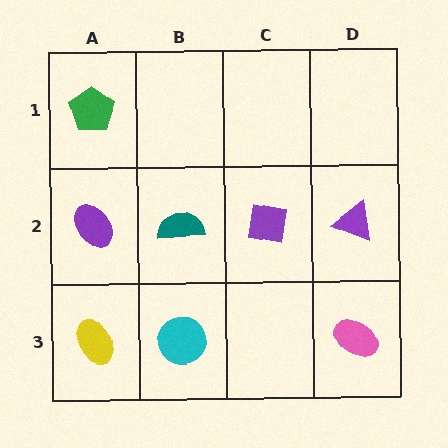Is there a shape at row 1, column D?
No, that cell is empty.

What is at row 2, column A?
A purple ellipse.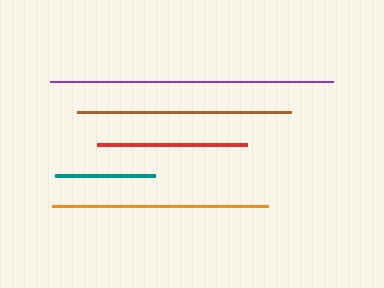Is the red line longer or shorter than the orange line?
The orange line is longer than the red line.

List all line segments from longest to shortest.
From longest to shortest: purple, orange, brown, red, teal.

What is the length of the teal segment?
The teal segment is approximately 101 pixels long.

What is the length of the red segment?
The red segment is approximately 150 pixels long.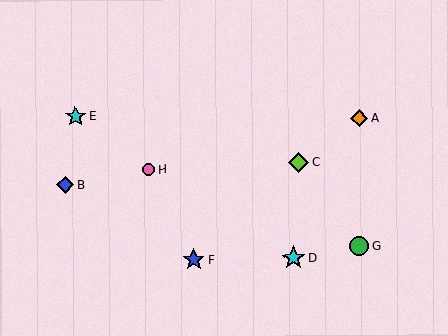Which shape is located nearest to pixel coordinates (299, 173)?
The lime diamond (labeled C) at (299, 163) is nearest to that location.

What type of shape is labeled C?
Shape C is a lime diamond.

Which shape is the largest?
The cyan star (labeled D) is the largest.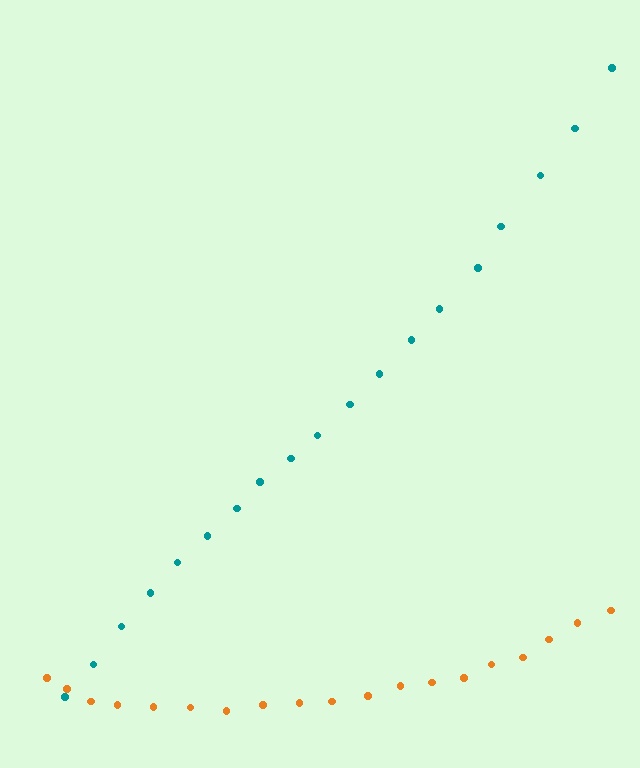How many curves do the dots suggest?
There are 2 distinct paths.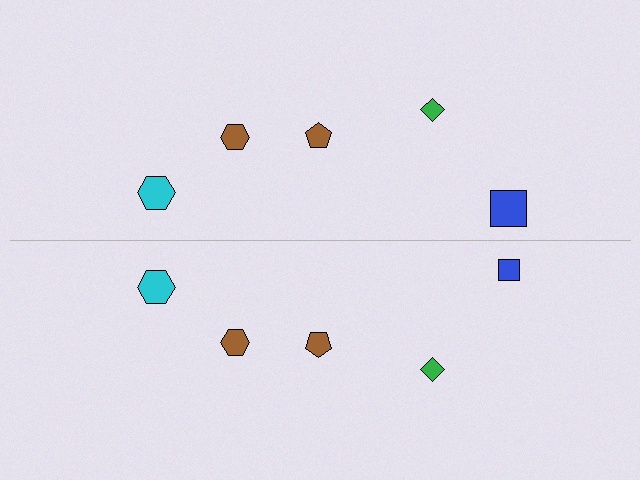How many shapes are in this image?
There are 10 shapes in this image.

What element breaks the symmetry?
The blue square on the bottom side has a different size than its mirror counterpart.